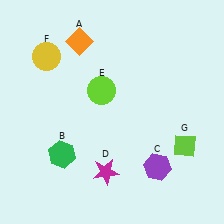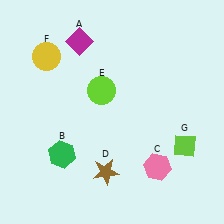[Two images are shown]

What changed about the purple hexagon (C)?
In Image 1, C is purple. In Image 2, it changed to pink.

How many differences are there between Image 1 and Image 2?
There are 3 differences between the two images.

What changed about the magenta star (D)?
In Image 1, D is magenta. In Image 2, it changed to brown.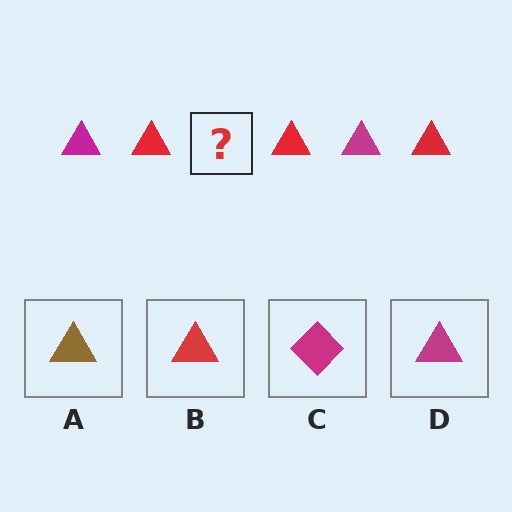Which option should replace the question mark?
Option D.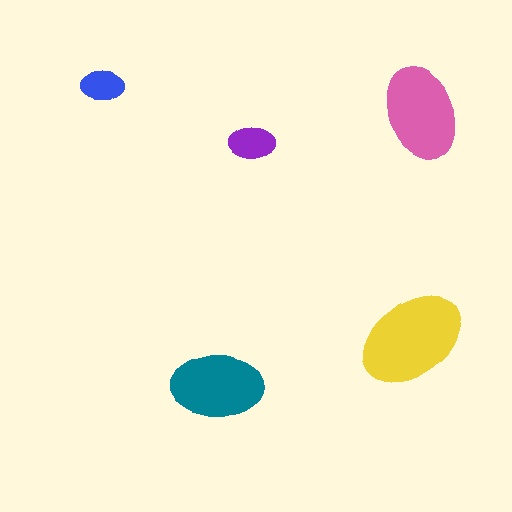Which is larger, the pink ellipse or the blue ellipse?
The pink one.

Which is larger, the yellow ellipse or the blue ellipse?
The yellow one.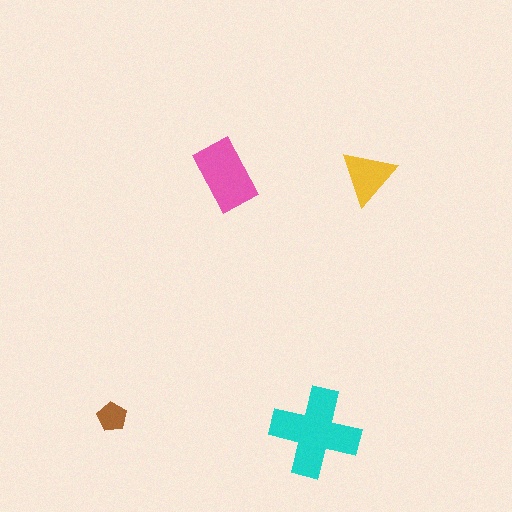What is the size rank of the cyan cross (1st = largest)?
1st.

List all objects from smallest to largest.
The brown pentagon, the yellow triangle, the pink rectangle, the cyan cross.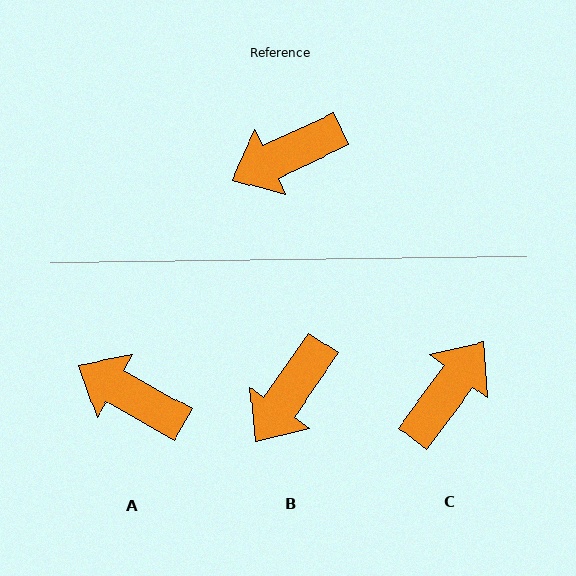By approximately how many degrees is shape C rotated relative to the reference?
Approximately 152 degrees clockwise.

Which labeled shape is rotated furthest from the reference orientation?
C, about 152 degrees away.